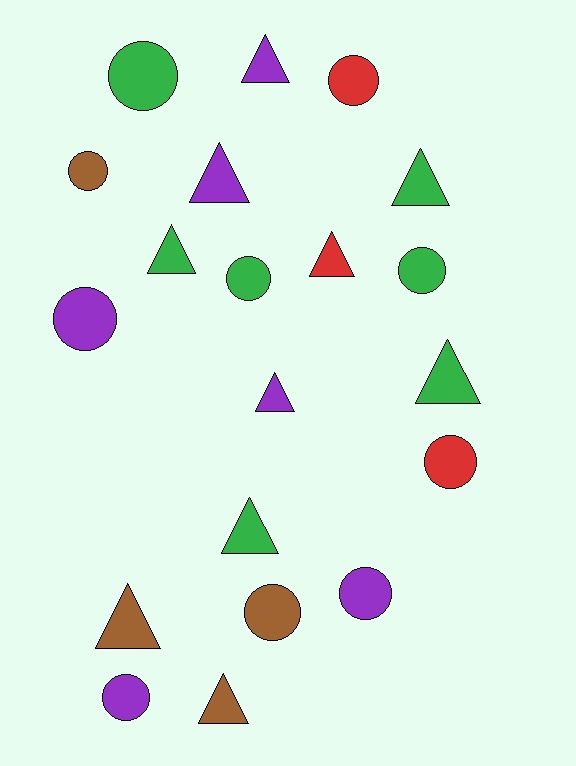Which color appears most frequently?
Green, with 7 objects.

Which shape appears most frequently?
Triangle, with 10 objects.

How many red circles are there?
There are 2 red circles.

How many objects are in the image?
There are 20 objects.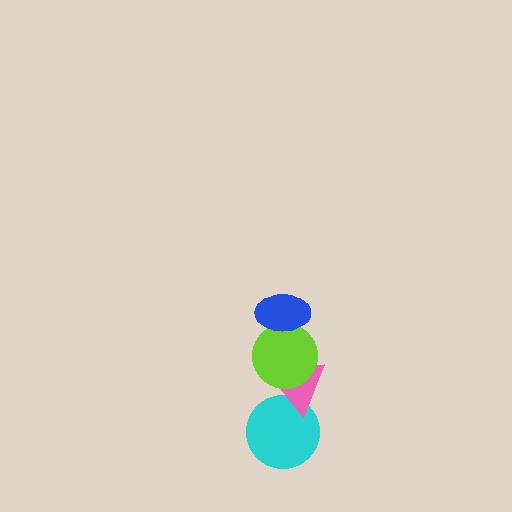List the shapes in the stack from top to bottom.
From top to bottom: the blue ellipse, the lime circle, the pink triangle, the cyan circle.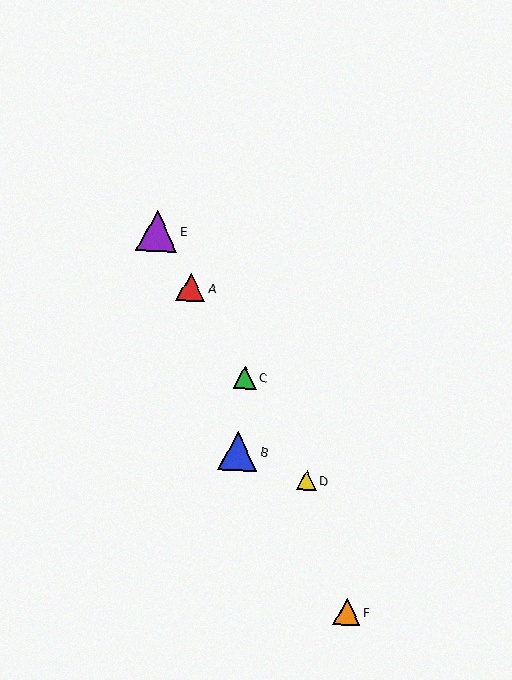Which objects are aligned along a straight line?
Objects A, C, D, E are aligned along a straight line.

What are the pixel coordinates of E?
Object E is at (157, 231).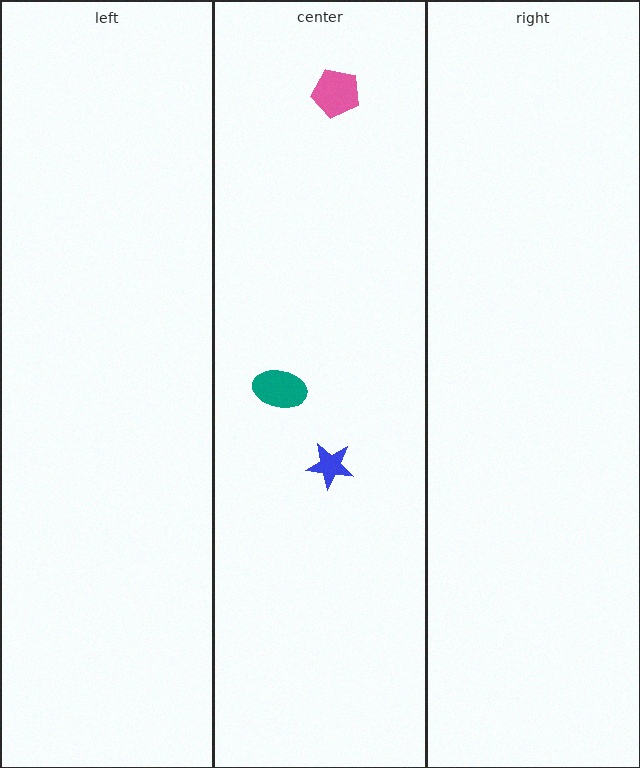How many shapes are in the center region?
3.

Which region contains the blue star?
The center region.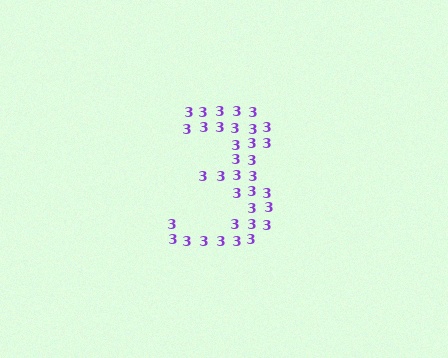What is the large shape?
The large shape is the digit 3.